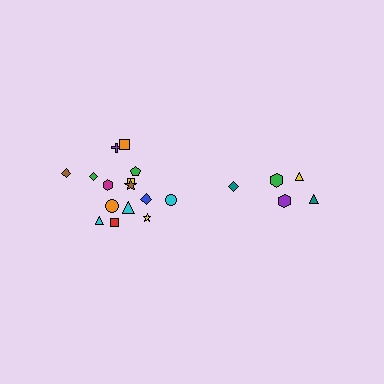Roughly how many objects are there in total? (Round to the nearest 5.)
Roughly 20 objects in total.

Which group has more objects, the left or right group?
The left group.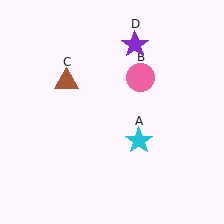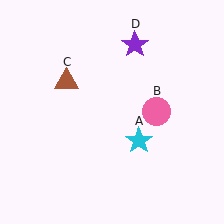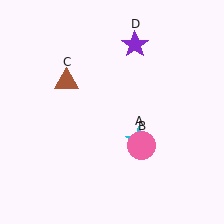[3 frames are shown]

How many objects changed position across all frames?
1 object changed position: pink circle (object B).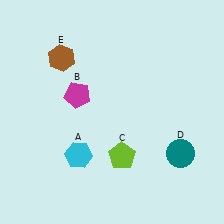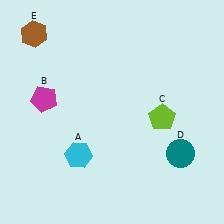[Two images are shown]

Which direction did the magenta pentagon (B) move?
The magenta pentagon (B) moved left.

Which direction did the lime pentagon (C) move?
The lime pentagon (C) moved right.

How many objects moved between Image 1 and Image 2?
3 objects moved between the two images.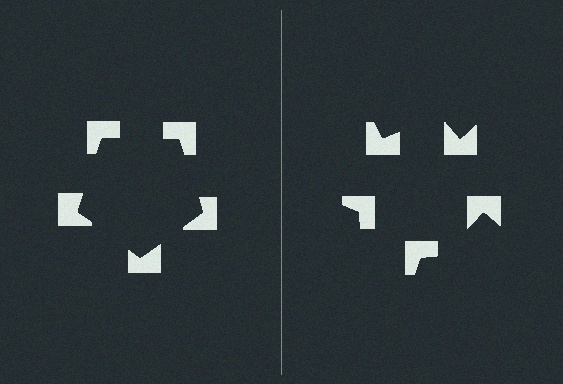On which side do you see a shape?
An illusory pentagon appears on the left side. On the right side the wedge cuts are rotated, so no coherent shape forms.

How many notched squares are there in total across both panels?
10 — 5 on each side.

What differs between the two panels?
The notched squares are positioned identically on both sides; only the wedge orientations differ. On the left they align to a pentagon; on the right they are misaligned.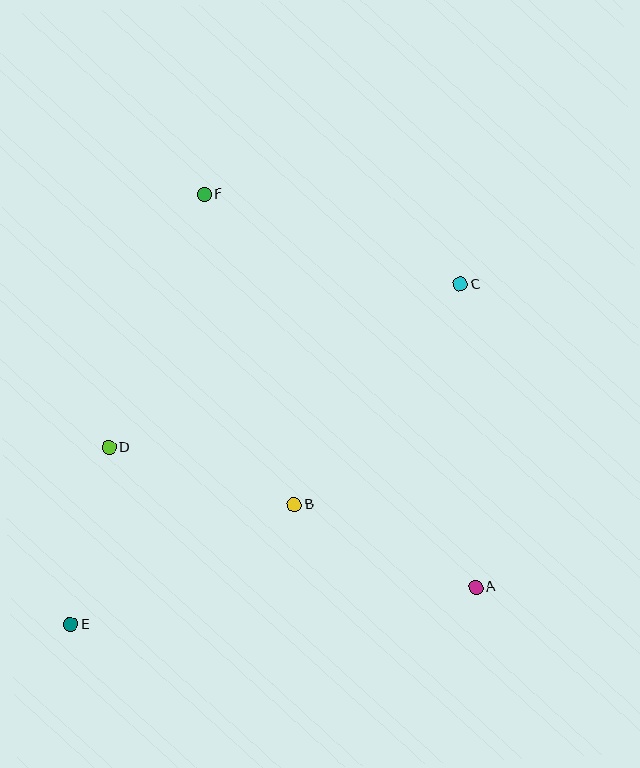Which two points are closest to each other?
Points D and E are closest to each other.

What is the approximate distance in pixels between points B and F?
The distance between B and F is approximately 323 pixels.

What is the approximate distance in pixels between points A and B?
The distance between A and B is approximately 199 pixels.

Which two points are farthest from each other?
Points C and E are farthest from each other.